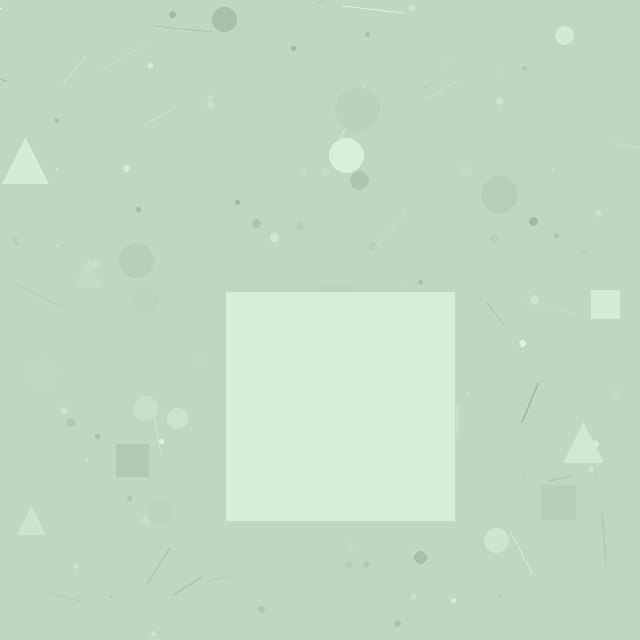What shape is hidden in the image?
A square is hidden in the image.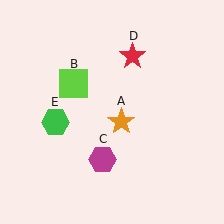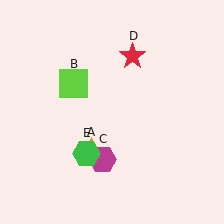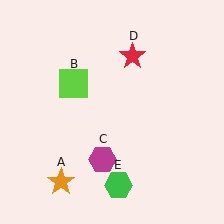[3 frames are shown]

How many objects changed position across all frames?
2 objects changed position: orange star (object A), green hexagon (object E).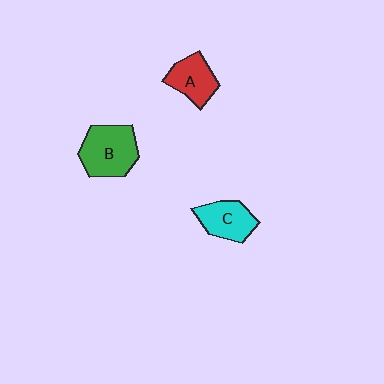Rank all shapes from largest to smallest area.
From largest to smallest: B (green), C (cyan), A (red).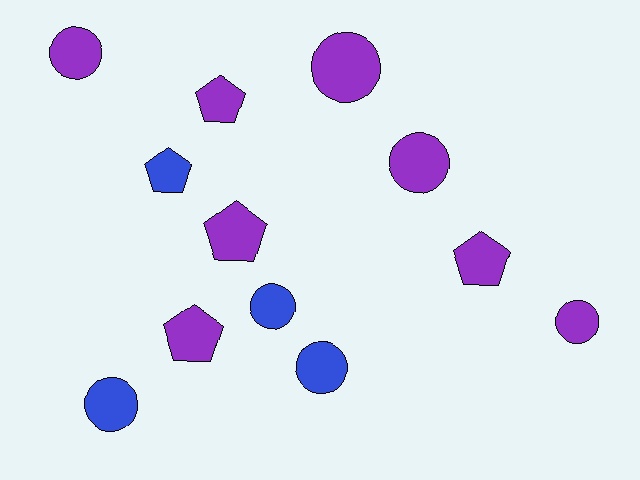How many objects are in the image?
There are 12 objects.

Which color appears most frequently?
Purple, with 8 objects.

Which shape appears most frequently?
Circle, with 7 objects.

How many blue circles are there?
There are 3 blue circles.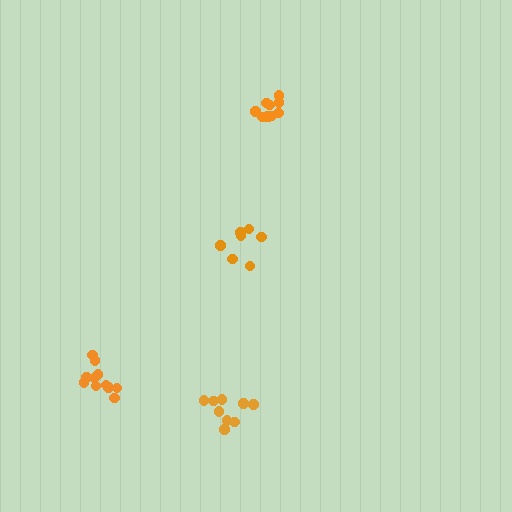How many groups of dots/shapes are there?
There are 4 groups.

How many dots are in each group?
Group 1: 11 dots, Group 2: 10 dots, Group 3: 9 dots, Group 4: 7 dots (37 total).